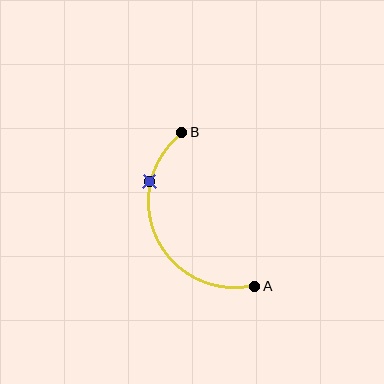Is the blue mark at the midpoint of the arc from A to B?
No. The blue mark lies on the arc but is closer to endpoint B. The arc midpoint would be at the point on the curve equidistant along the arc from both A and B.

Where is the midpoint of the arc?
The arc midpoint is the point on the curve farthest from the straight line joining A and B. It sits to the left of that line.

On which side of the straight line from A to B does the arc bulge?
The arc bulges to the left of the straight line connecting A and B.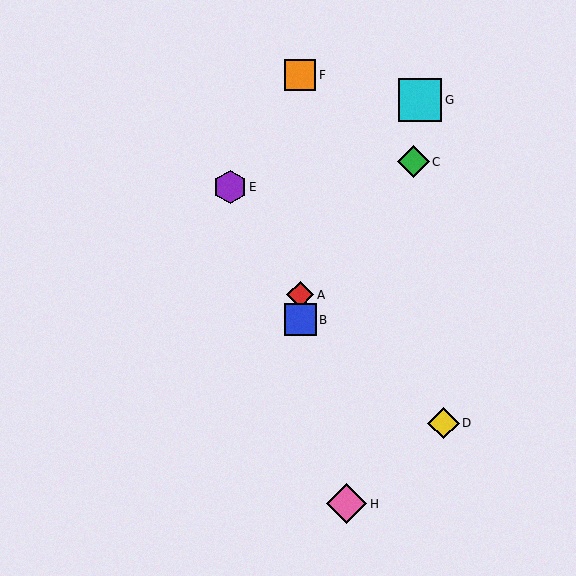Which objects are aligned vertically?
Objects A, B, F are aligned vertically.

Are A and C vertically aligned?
No, A is at x≈300 and C is at x≈413.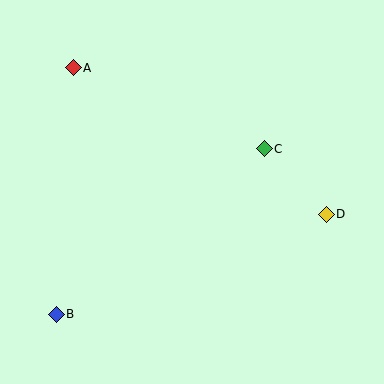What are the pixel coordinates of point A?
Point A is at (73, 68).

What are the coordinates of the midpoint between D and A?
The midpoint between D and A is at (200, 141).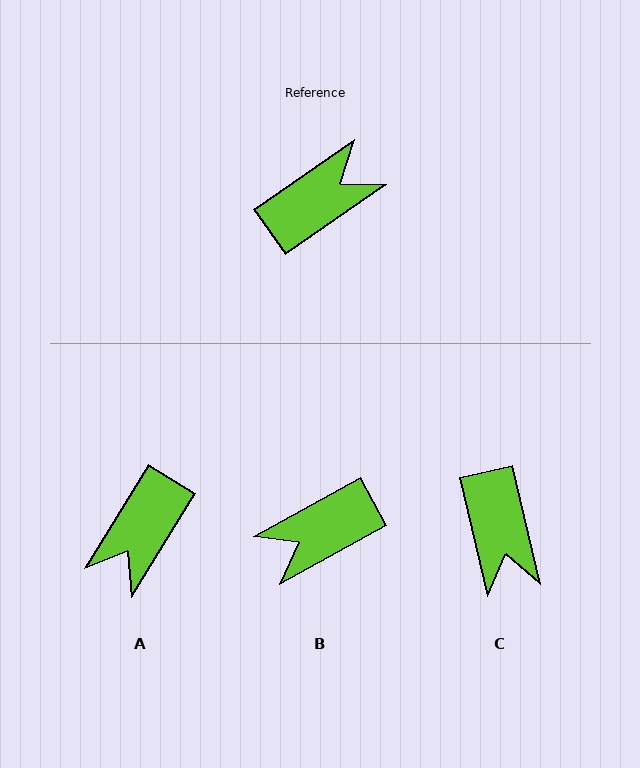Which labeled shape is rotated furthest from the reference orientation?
B, about 174 degrees away.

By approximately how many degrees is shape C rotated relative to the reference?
Approximately 111 degrees clockwise.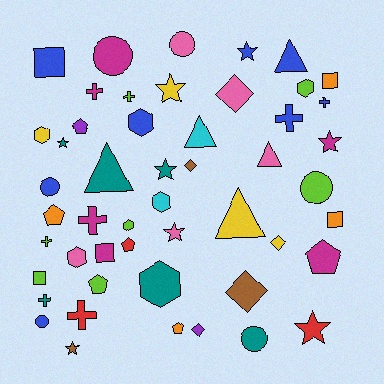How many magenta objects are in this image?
There are 6 magenta objects.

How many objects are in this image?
There are 50 objects.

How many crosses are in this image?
There are 8 crosses.